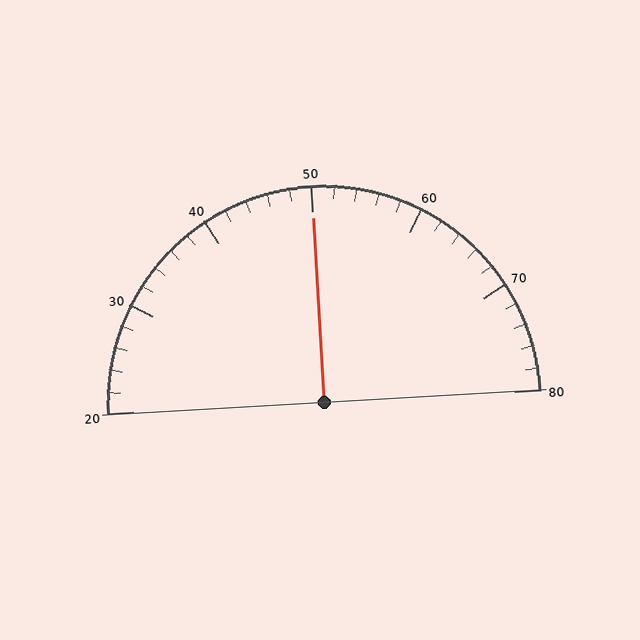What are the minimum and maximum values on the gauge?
The gauge ranges from 20 to 80.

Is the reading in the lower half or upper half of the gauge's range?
The reading is in the upper half of the range (20 to 80).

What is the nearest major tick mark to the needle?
The nearest major tick mark is 50.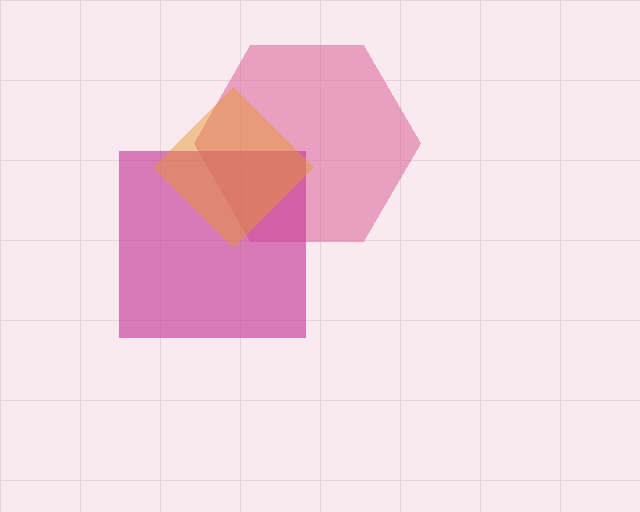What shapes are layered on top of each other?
The layered shapes are: a pink hexagon, a magenta square, an orange diamond.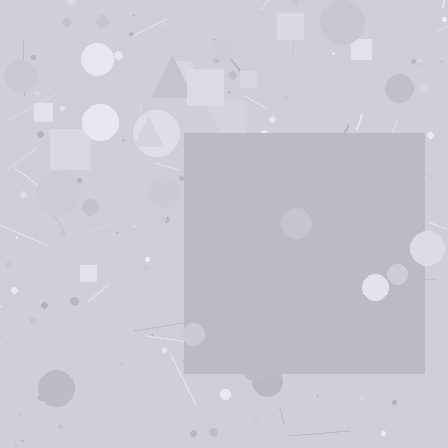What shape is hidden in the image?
A square is hidden in the image.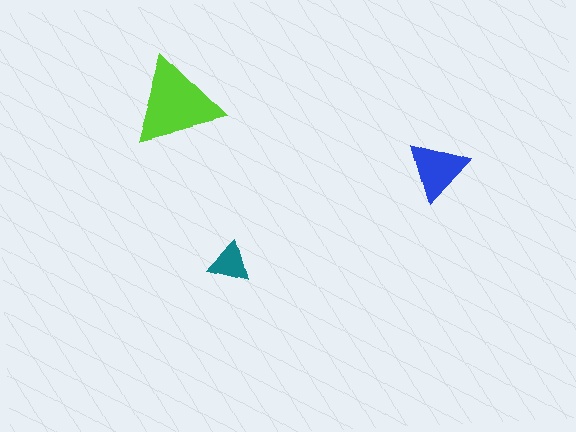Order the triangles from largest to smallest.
the lime one, the blue one, the teal one.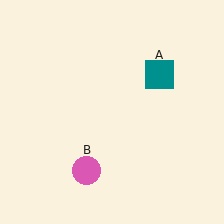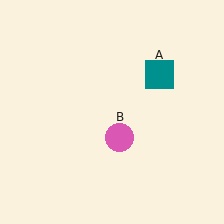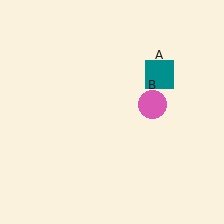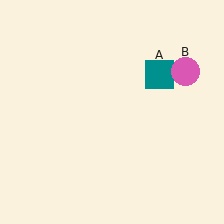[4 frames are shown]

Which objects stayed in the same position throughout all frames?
Teal square (object A) remained stationary.